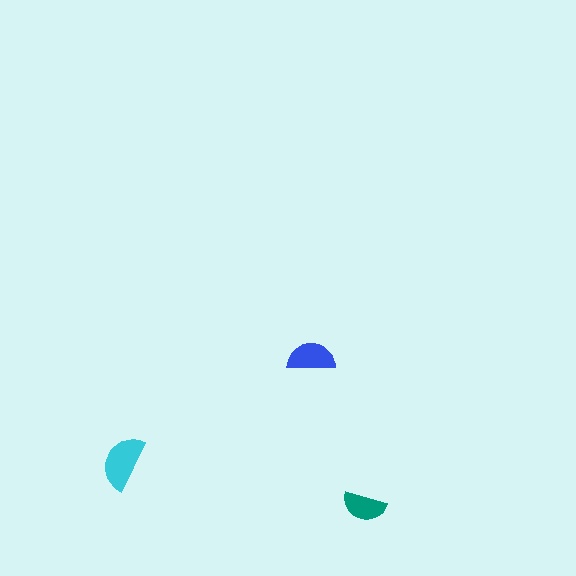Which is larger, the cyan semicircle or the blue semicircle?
The cyan one.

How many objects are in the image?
There are 3 objects in the image.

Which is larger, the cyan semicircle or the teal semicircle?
The cyan one.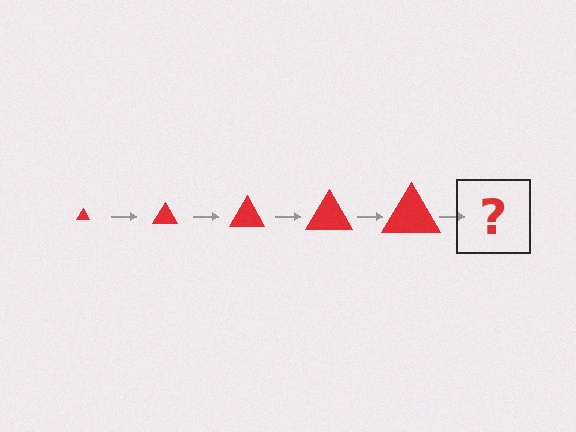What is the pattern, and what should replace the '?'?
The pattern is that the triangle gets progressively larger each step. The '?' should be a red triangle, larger than the previous one.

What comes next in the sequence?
The next element should be a red triangle, larger than the previous one.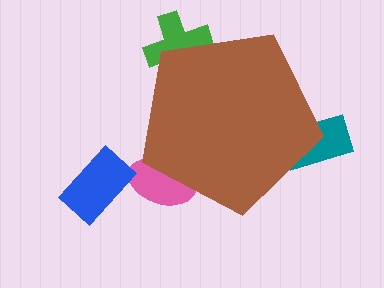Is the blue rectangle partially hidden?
No, the blue rectangle is fully visible.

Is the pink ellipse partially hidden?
Yes, the pink ellipse is partially hidden behind the brown pentagon.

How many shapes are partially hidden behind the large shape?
3 shapes are partially hidden.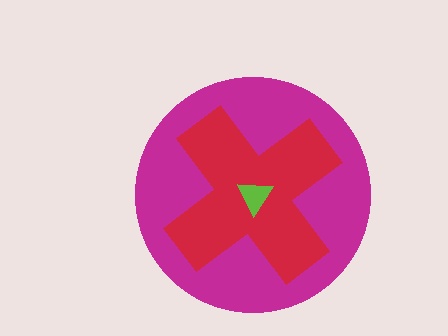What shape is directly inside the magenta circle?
The red cross.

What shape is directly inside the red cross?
The lime triangle.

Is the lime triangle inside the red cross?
Yes.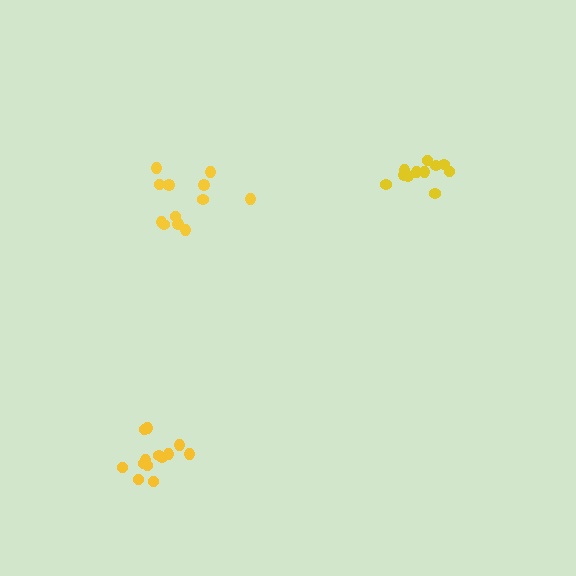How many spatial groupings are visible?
There are 3 spatial groupings.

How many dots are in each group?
Group 1: 12 dots, Group 2: 11 dots, Group 3: 13 dots (36 total).